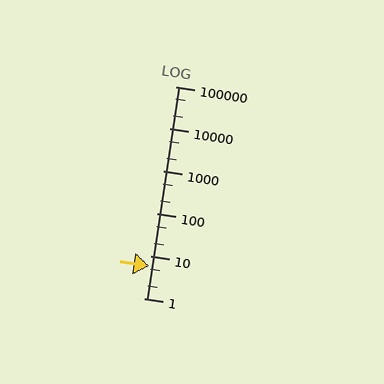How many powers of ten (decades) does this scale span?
The scale spans 5 decades, from 1 to 100000.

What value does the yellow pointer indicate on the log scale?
The pointer indicates approximately 5.9.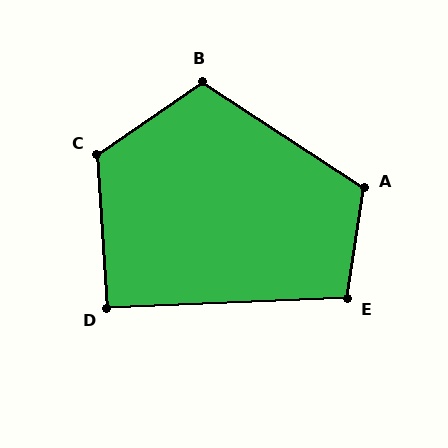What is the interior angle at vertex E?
Approximately 101 degrees (obtuse).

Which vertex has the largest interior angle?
C, at approximately 121 degrees.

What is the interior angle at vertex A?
Approximately 115 degrees (obtuse).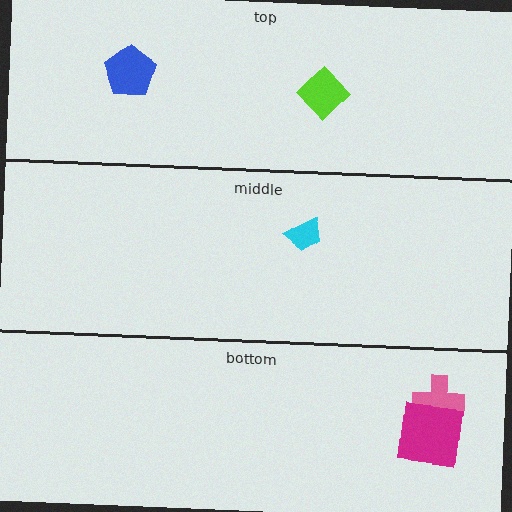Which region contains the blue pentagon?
The top region.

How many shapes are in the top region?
2.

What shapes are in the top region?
The blue pentagon, the lime diamond.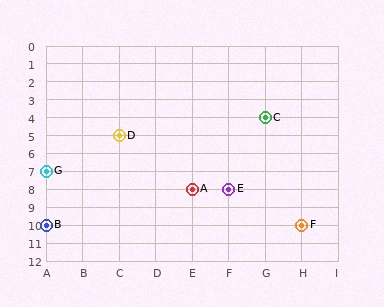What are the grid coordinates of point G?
Point G is at grid coordinates (A, 7).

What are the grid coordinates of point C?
Point C is at grid coordinates (G, 4).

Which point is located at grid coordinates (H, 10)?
Point F is at (H, 10).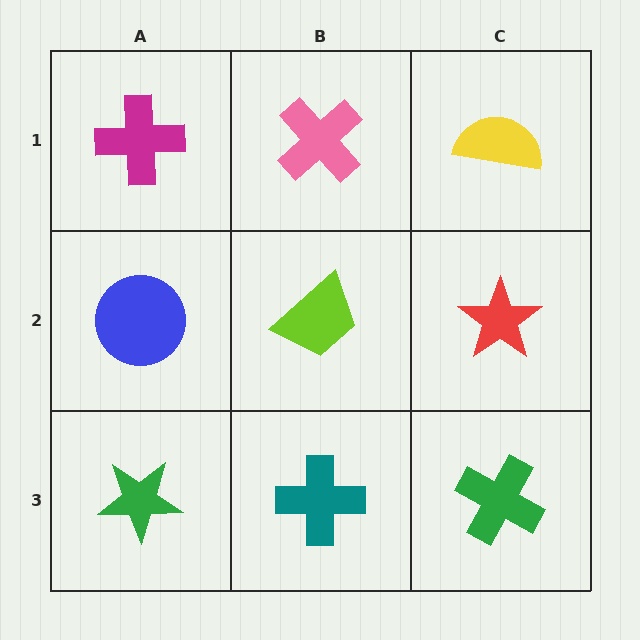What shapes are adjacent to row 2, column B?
A pink cross (row 1, column B), a teal cross (row 3, column B), a blue circle (row 2, column A), a red star (row 2, column C).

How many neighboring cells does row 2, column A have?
3.